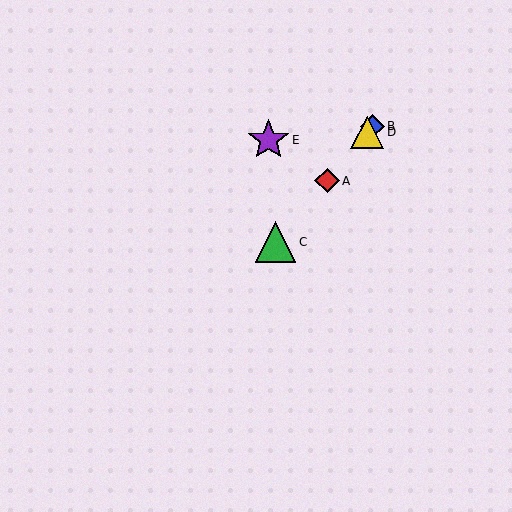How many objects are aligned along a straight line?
4 objects (A, B, C, D) are aligned along a straight line.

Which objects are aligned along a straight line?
Objects A, B, C, D are aligned along a straight line.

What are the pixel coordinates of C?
Object C is at (276, 242).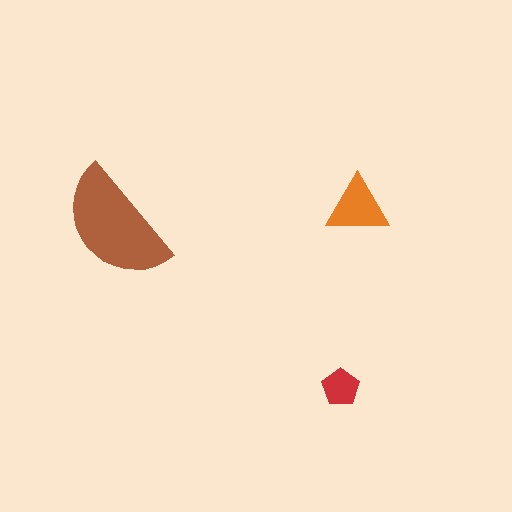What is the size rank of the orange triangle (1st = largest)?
2nd.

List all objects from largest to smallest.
The brown semicircle, the orange triangle, the red pentagon.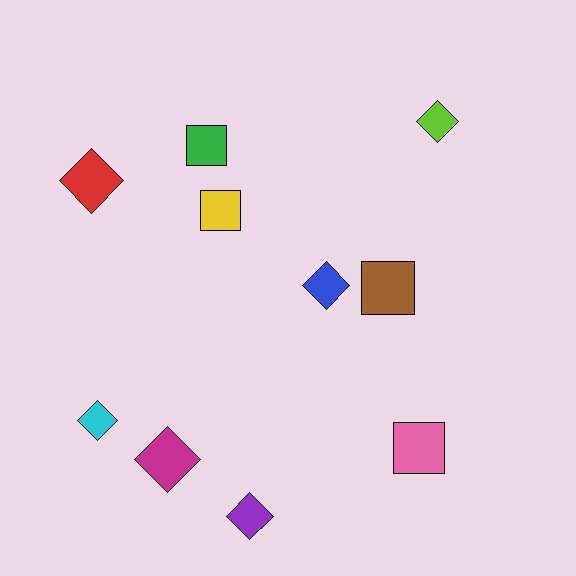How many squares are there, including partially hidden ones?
There are 4 squares.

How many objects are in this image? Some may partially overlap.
There are 10 objects.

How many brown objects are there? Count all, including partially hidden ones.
There is 1 brown object.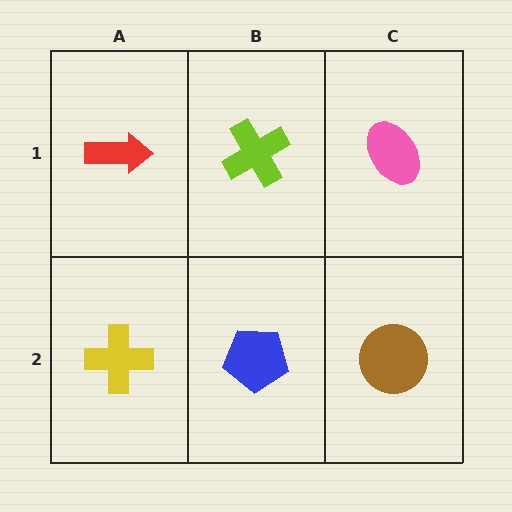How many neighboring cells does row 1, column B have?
3.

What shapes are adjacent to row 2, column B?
A lime cross (row 1, column B), a yellow cross (row 2, column A), a brown circle (row 2, column C).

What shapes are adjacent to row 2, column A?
A red arrow (row 1, column A), a blue pentagon (row 2, column B).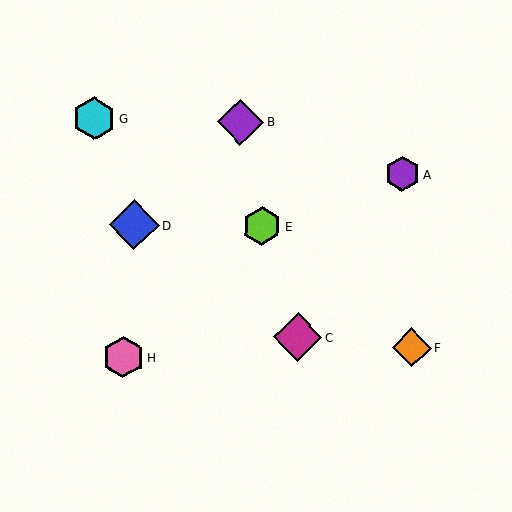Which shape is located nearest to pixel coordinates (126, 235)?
The blue diamond (labeled D) at (134, 225) is nearest to that location.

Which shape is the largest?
The blue diamond (labeled D) is the largest.